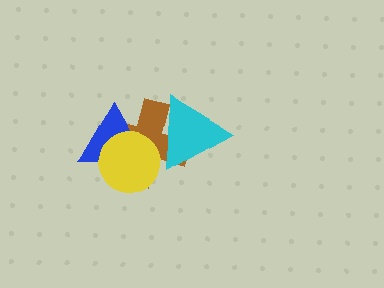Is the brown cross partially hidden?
Yes, it is partially covered by another shape.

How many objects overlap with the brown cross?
3 objects overlap with the brown cross.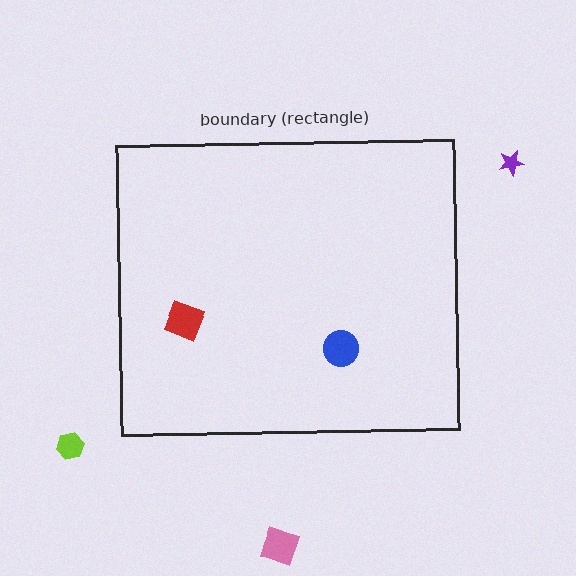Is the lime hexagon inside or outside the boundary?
Outside.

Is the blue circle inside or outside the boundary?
Inside.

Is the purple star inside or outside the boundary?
Outside.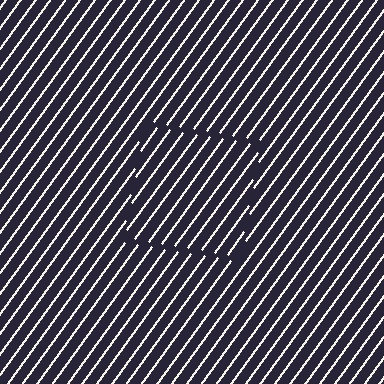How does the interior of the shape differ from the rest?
The interior of the shape contains the same grating, shifted by half a period — the contour is defined by the phase discontinuity where line-ends from the inner and outer gratings abut.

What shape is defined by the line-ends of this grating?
An illusory square. The interior of the shape contains the same grating, shifted by half a period — the contour is defined by the phase discontinuity where line-ends from the inner and outer gratings abut.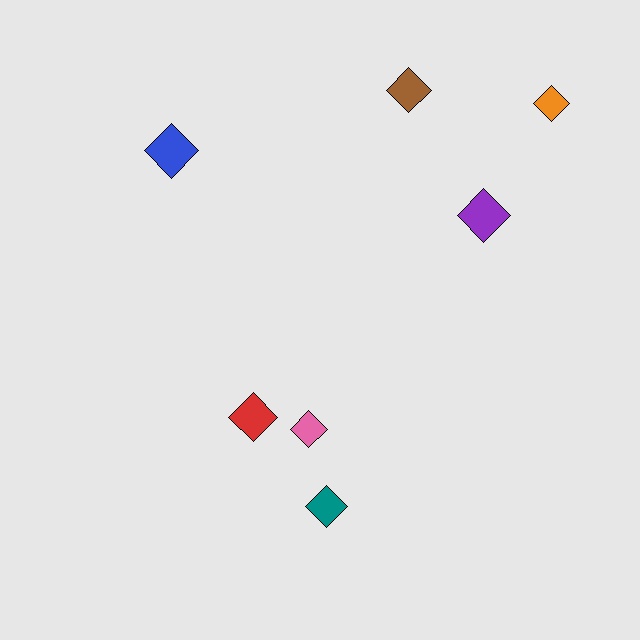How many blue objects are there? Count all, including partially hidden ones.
There is 1 blue object.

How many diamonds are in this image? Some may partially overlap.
There are 7 diamonds.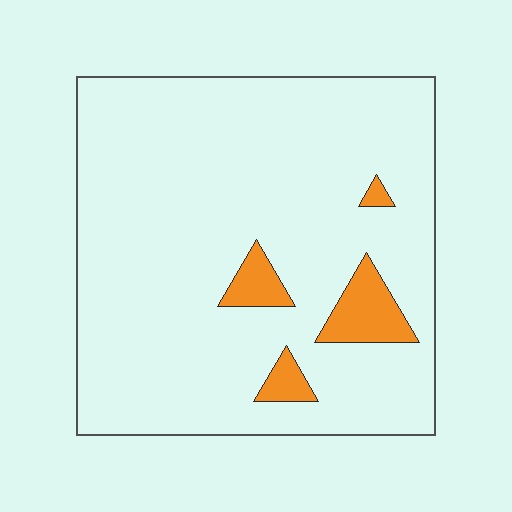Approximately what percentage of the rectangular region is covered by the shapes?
Approximately 10%.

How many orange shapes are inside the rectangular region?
4.